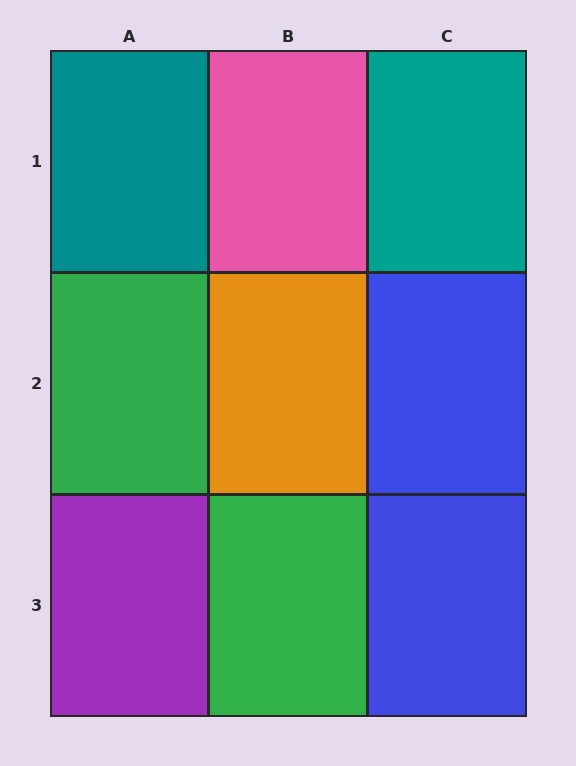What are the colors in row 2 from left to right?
Green, orange, blue.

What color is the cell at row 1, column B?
Pink.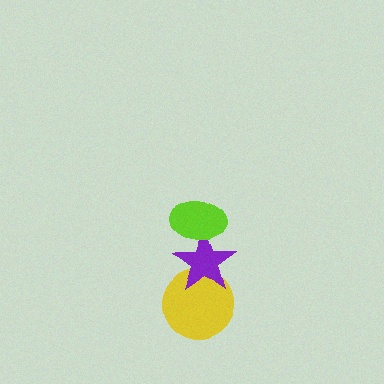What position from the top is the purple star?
The purple star is 2nd from the top.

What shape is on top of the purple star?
The lime ellipse is on top of the purple star.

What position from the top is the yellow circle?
The yellow circle is 3rd from the top.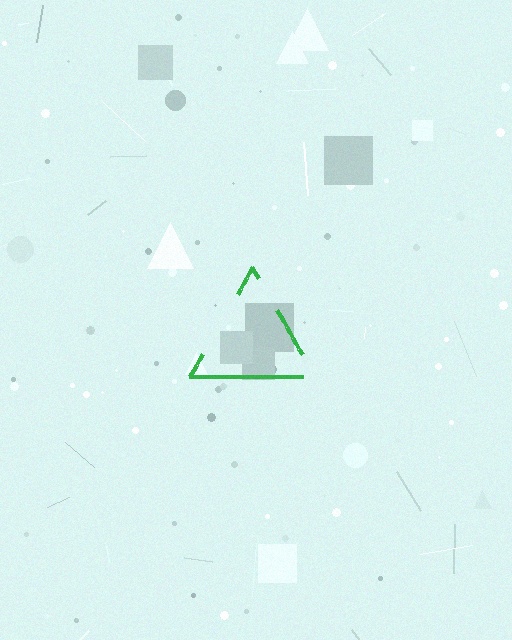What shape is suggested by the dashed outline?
The dashed outline suggests a triangle.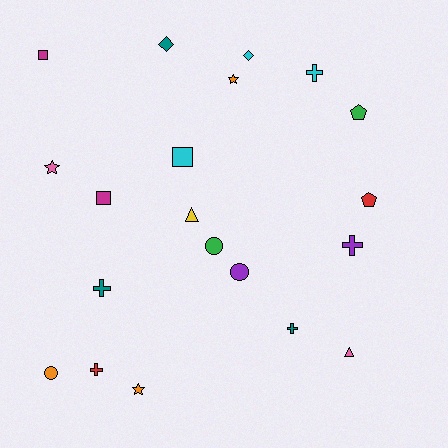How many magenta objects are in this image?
There are 2 magenta objects.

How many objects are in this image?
There are 20 objects.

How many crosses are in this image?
There are 5 crosses.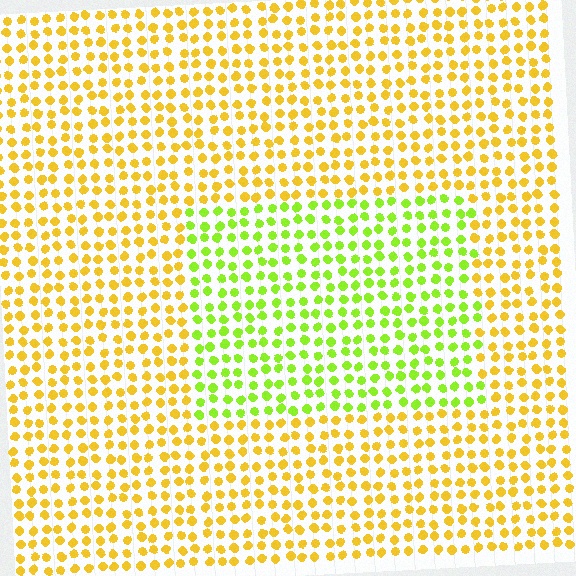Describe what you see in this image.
The image is filled with small yellow elements in a uniform arrangement. A rectangle-shaped region is visible where the elements are tinted to a slightly different hue, forming a subtle color boundary.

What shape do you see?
I see a rectangle.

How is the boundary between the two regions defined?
The boundary is defined purely by a slight shift in hue (about 43 degrees). Spacing, size, and orientation are identical on both sides.